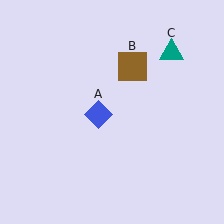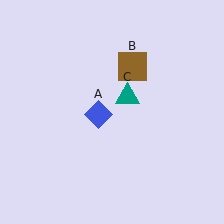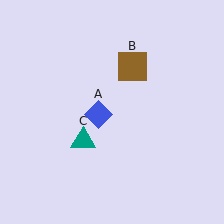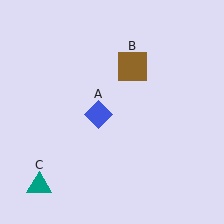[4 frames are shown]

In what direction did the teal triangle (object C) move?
The teal triangle (object C) moved down and to the left.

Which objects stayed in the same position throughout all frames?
Blue diamond (object A) and brown square (object B) remained stationary.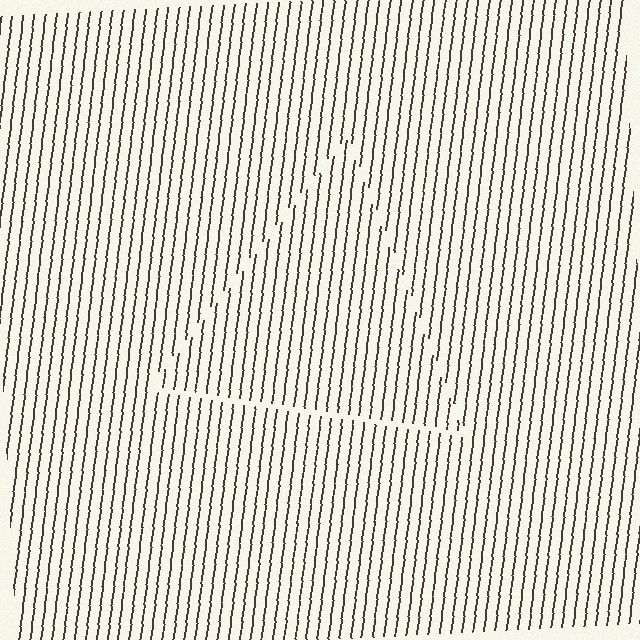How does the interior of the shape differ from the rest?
The interior of the shape contains the same grating, shifted by half a period — the contour is defined by the phase discontinuity where line-ends from the inner and outer gratings abut.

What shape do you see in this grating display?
An illusory triangle. The interior of the shape contains the same grating, shifted by half a period — the contour is defined by the phase discontinuity where line-ends from the inner and outer gratings abut.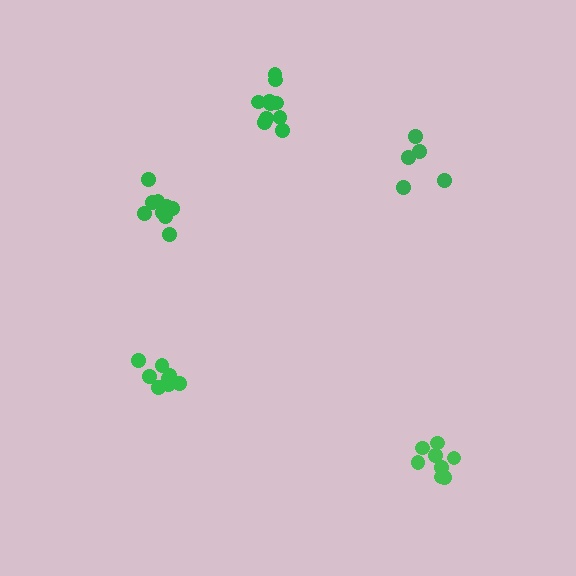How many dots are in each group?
Group 1: 10 dots, Group 2: 9 dots, Group 3: 9 dots, Group 4: 5 dots, Group 5: 8 dots (41 total).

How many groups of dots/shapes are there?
There are 5 groups.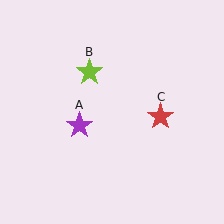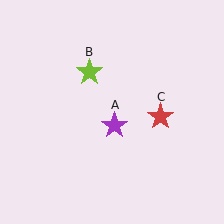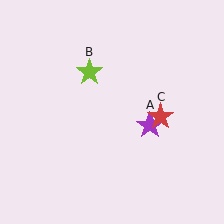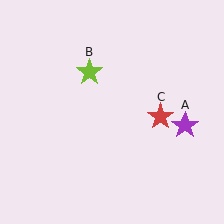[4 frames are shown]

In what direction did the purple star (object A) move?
The purple star (object A) moved right.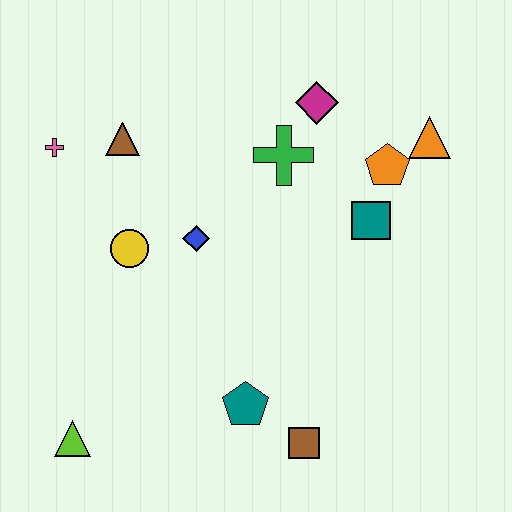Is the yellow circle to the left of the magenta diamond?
Yes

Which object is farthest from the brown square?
The pink cross is farthest from the brown square.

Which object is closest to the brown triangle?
The pink cross is closest to the brown triangle.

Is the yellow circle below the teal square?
Yes